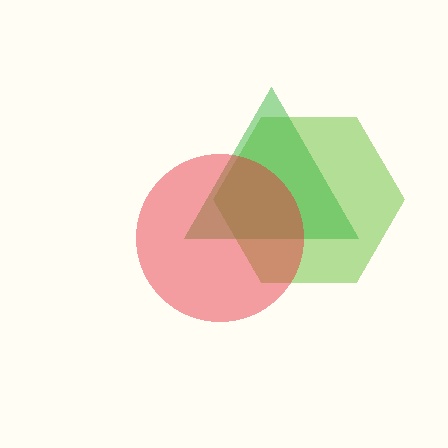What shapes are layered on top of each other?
The layered shapes are: a lime hexagon, a green triangle, a red circle.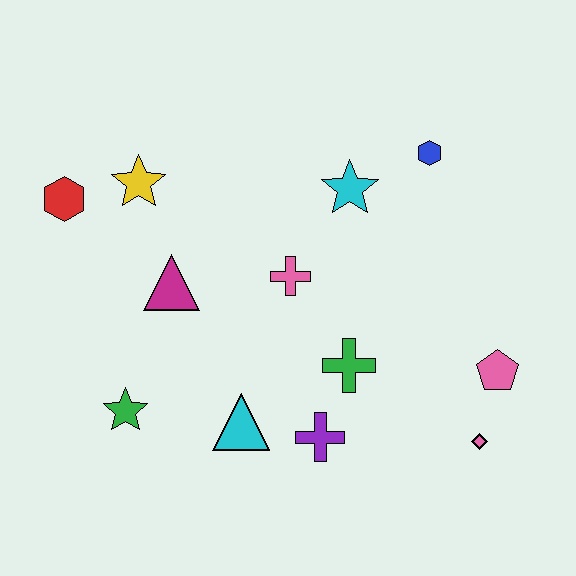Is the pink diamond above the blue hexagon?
No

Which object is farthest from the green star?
The blue hexagon is farthest from the green star.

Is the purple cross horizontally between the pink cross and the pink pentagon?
Yes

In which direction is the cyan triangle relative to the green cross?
The cyan triangle is to the left of the green cross.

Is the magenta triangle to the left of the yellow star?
No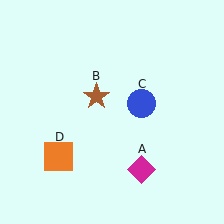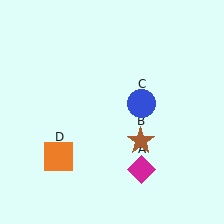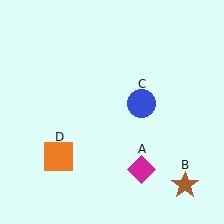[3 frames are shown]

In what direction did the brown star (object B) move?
The brown star (object B) moved down and to the right.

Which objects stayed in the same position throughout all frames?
Magenta diamond (object A) and blue circle (object C) and orange square (object D) remained stationary.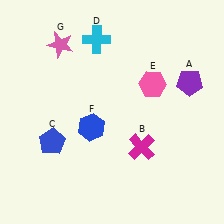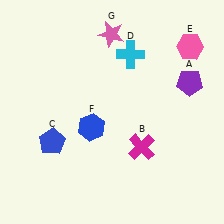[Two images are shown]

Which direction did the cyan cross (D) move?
The cyan cross (D) moved right.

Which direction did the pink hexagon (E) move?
The pink hexagon (E) moved up.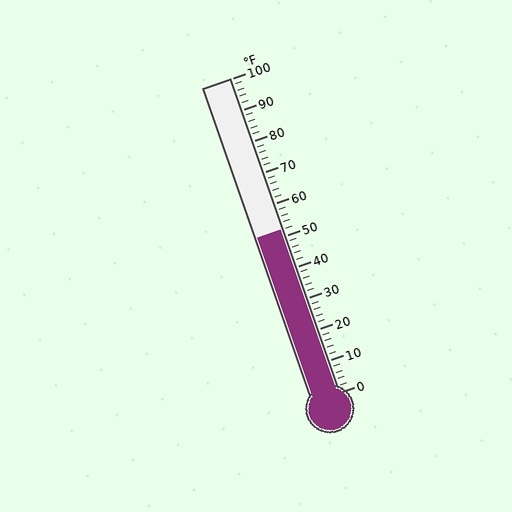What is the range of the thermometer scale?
The thermometer scale ranges from 0°F to 100°F.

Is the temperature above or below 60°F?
The temperature is below 60°F.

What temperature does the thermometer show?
The thermometer shows approximately 52°F.